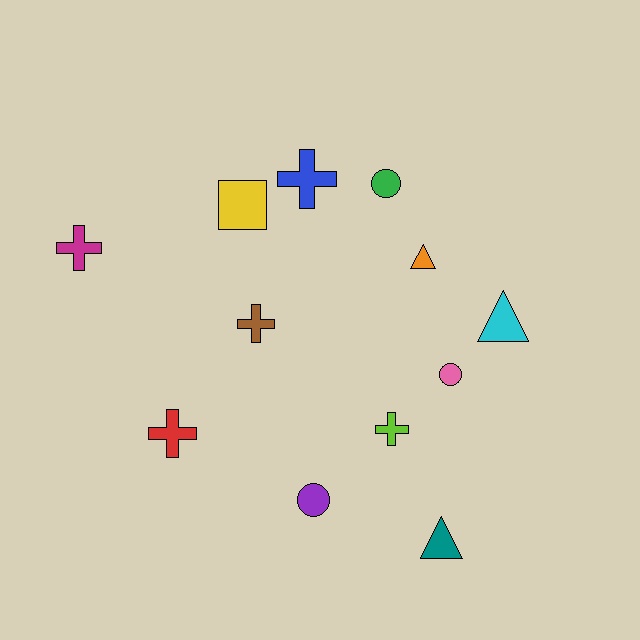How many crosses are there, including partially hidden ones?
There are 5 crosses.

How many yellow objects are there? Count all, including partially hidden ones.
There is 1 yellow object.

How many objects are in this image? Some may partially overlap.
There are 12 objects.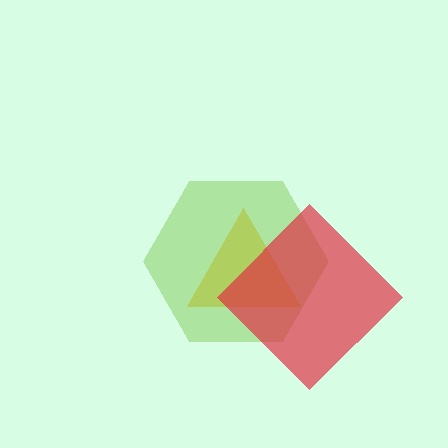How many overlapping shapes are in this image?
There are 3 overlapping shapes in the image.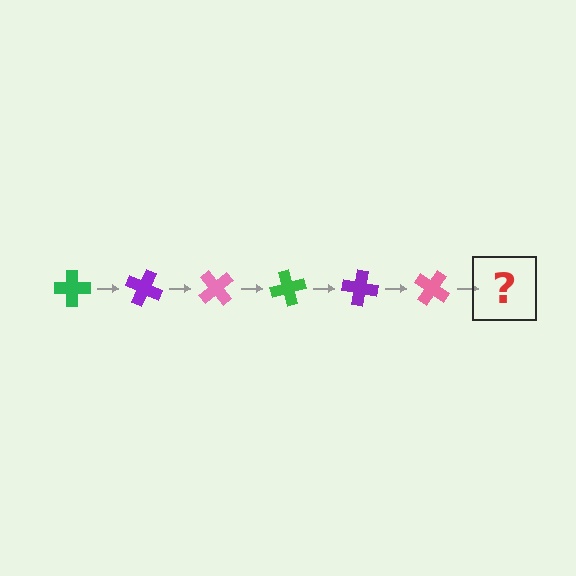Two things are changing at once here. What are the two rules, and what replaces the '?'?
The two rules are that it rotates 25 degrees each step and the color cycles through green, purple, and pink. The '?' should be a green cross, rotated 150 degrees from the start.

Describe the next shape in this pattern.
It should be a green cross, rotated 150 degrees from the start.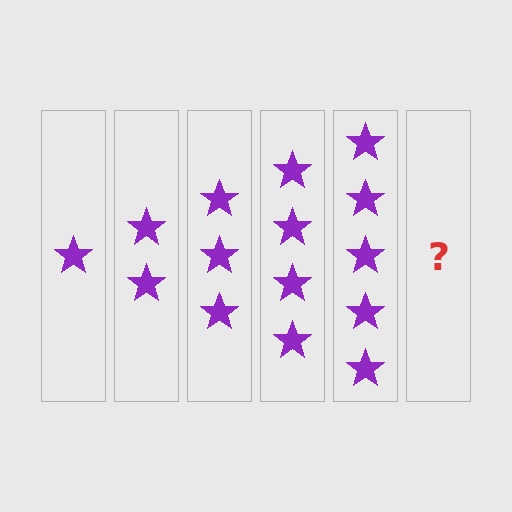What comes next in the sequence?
The next element should be 6 stars.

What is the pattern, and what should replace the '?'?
The pattern is that each step adds one more star. The '?' should be 6 stars.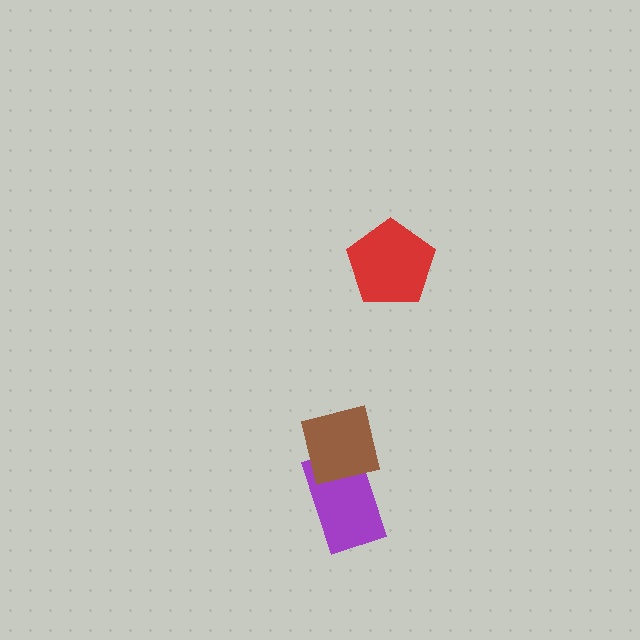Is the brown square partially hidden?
No, no other shape covers it.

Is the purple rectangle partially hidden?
Yes, it is partially covered by another shape.